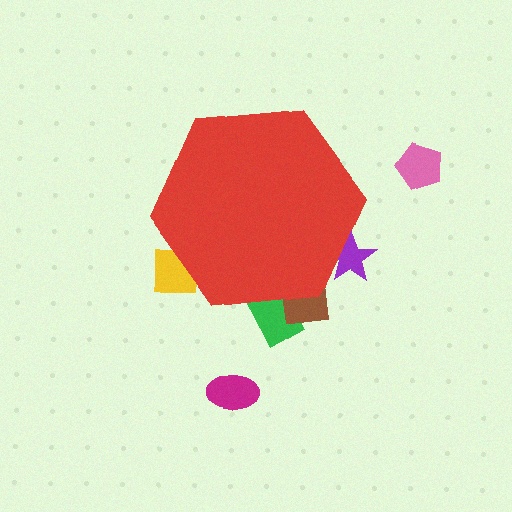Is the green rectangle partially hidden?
Yes, the green rectangle is partially hidden behind the red hexagon.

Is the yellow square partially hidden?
Yes, the yellow square is partially hidden behind the red hexagon.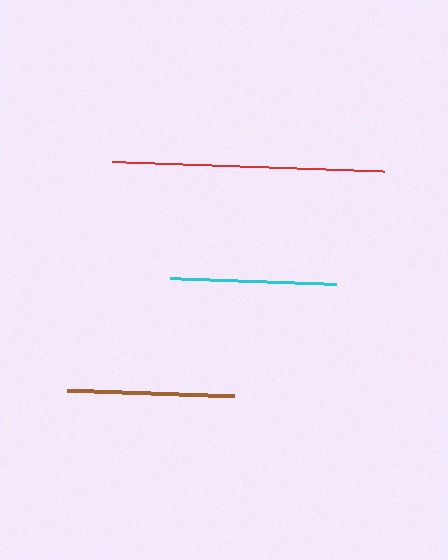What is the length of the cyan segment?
The cyan segment is approximately 166 pixels long.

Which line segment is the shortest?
The cyan line is the shortest at approximately 166 pixels.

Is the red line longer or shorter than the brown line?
The red line is longer than the brown line.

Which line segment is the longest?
The red line is the longest at approximately 272 pixels.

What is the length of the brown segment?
The brown segment is approximately 167 pixels long.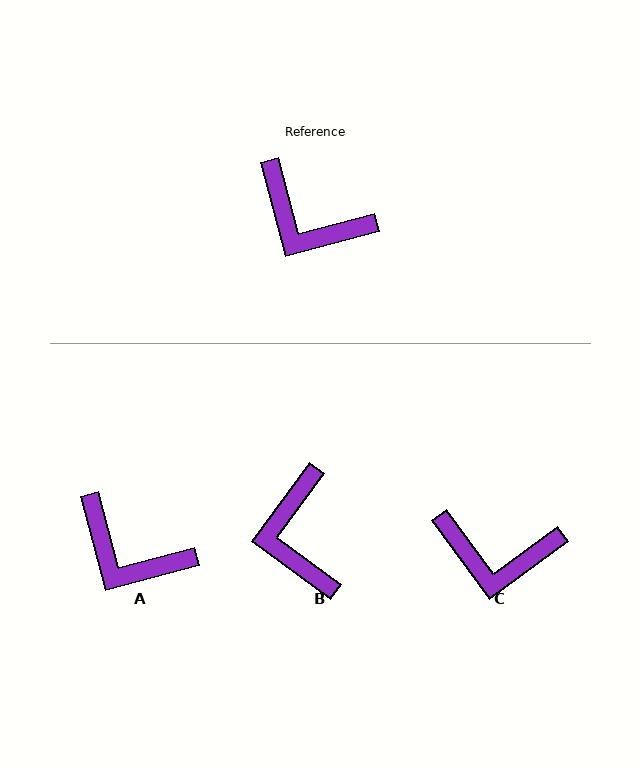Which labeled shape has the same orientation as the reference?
A.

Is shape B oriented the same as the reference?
No, it is off by about 51 degrees.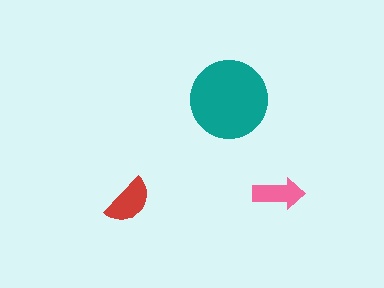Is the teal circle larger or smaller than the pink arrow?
Larger.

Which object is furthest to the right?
The pink arrow is rightmost.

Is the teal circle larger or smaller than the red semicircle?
Larger.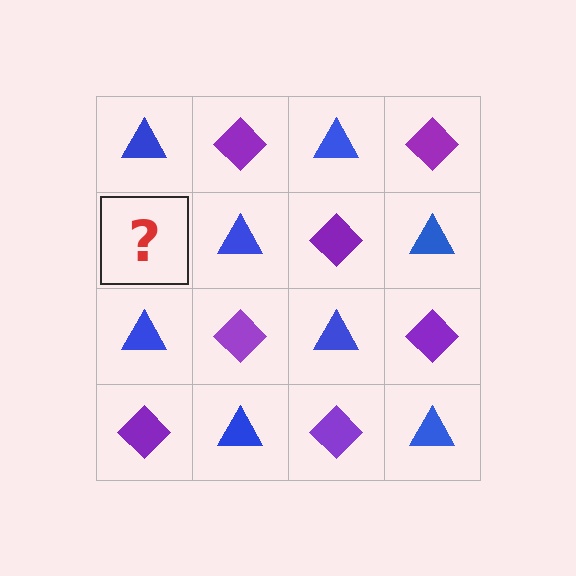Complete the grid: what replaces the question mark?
The question mark should be replaced with a purple diamond.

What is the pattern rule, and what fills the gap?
The rule is that it alternates blue triangle and purple diamond in a checkerboard pattern. The gap should be filled with a purple diamond.